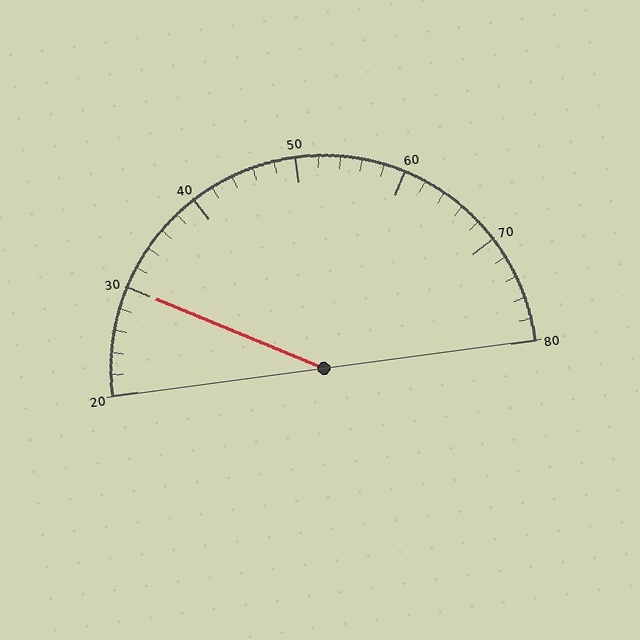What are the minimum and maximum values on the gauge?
The gauge ranges from 20 to 80.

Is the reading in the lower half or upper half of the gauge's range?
The reading is in the lower half of the range (20 to 80).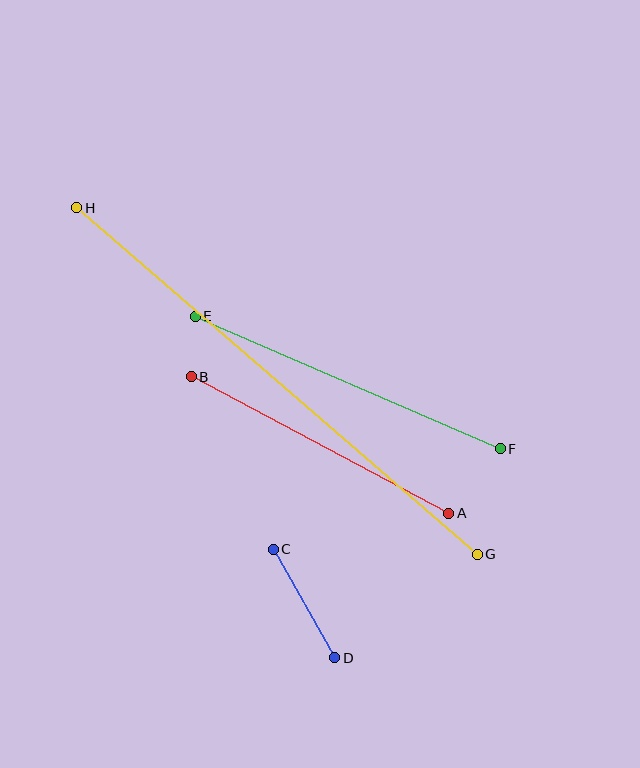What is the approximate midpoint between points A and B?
The midpoint is at approximately (320, 445) pixels.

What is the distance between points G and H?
The distance is approximately 530 pixels.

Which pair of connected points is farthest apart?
Points G and H are farthest apart.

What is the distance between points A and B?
The distance is approximately 291 pixels.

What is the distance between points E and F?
The distance is approximately 332 pixels.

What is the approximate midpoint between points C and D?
The midpoint is at approximately (304, 604) pixels.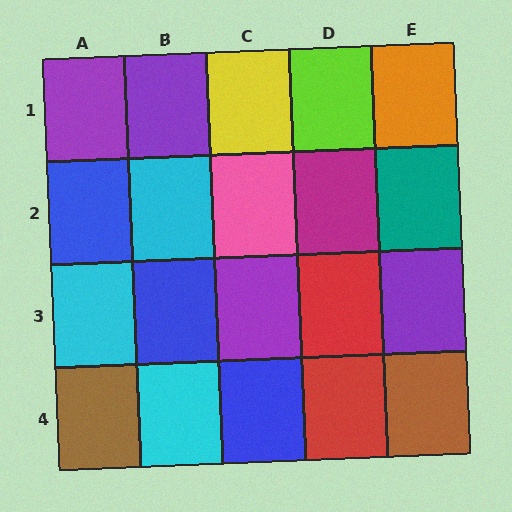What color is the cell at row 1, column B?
Purple.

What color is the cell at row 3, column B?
Blue.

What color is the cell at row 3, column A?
Cyan.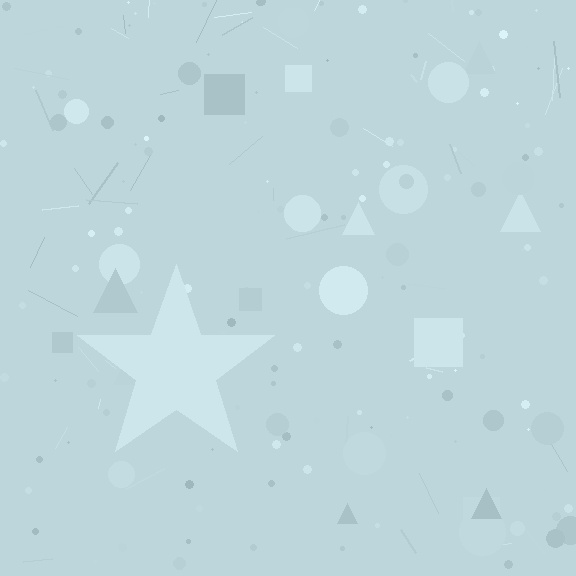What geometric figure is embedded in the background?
A star is embedded in the background.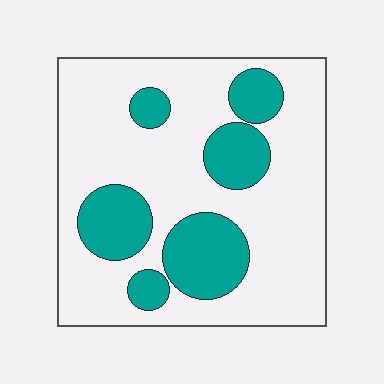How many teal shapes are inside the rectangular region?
6.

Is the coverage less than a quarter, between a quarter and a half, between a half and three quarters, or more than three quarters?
Between a quarter and a half.